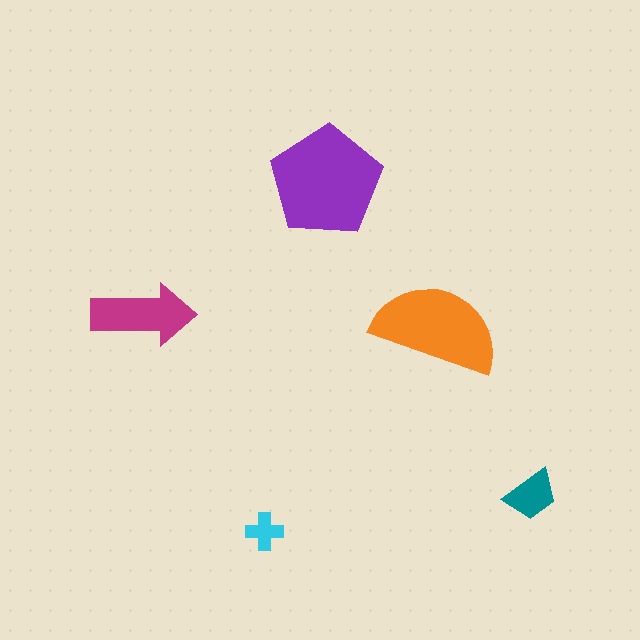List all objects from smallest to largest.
The cyan cross, the teal trapezoid, the magenta arrow, the orange semicircle, the purple pentagon.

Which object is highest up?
The purple pentagon is topmost.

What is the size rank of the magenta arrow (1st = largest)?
3rd.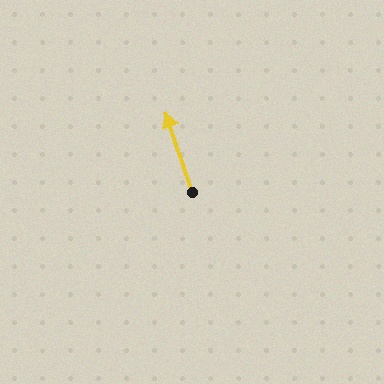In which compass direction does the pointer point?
North.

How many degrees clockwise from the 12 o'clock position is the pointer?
Approximately 342 degrees.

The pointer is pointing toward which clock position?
Roughly 11 o'clock.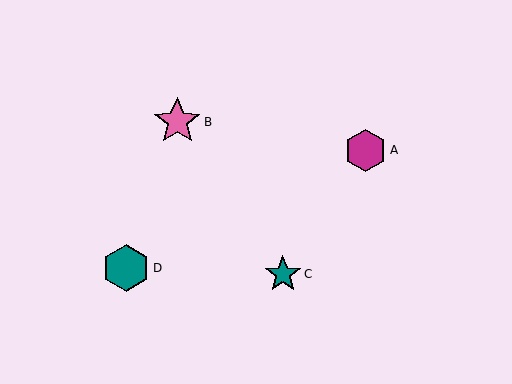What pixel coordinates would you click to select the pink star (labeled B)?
Click at (177, 122) to select the pink star B.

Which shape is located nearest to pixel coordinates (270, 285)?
The teal star (labeled C) at (283, 274) is nearest to that location.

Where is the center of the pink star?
The center of the pink star is at (177, 122).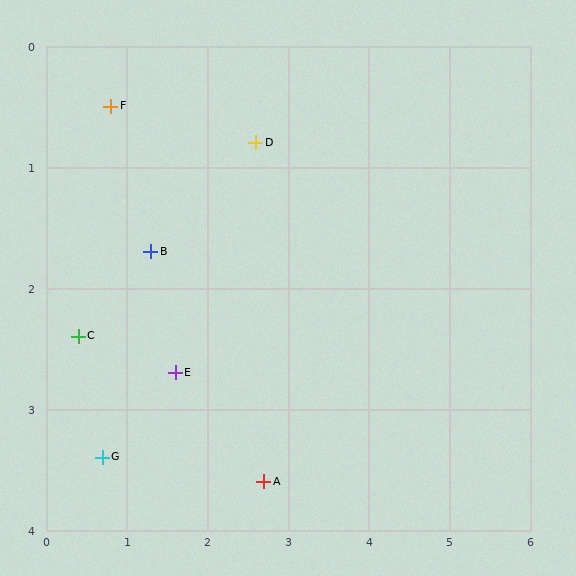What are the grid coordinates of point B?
Point B is at approximately (1.3, 1.7).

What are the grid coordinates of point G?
Point G is at approximately (0.7, 3.4).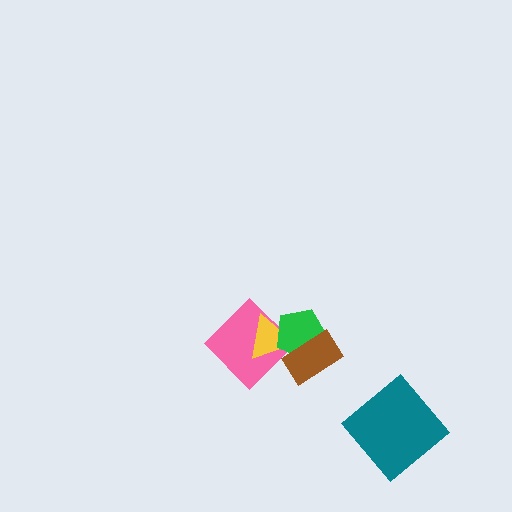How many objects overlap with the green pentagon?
3 objects overlap with the green pentagon.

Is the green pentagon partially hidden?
Yes, it is partially covered by another shape.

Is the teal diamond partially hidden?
No, no other shape covers it.